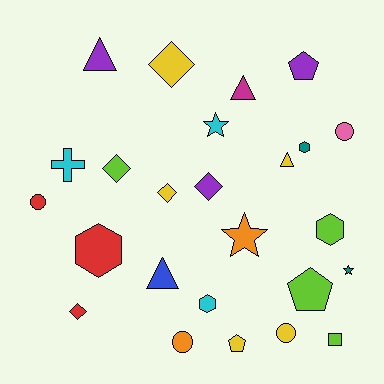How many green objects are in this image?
There are no green objects.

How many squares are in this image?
There is 1 square.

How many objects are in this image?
There are 25 objects.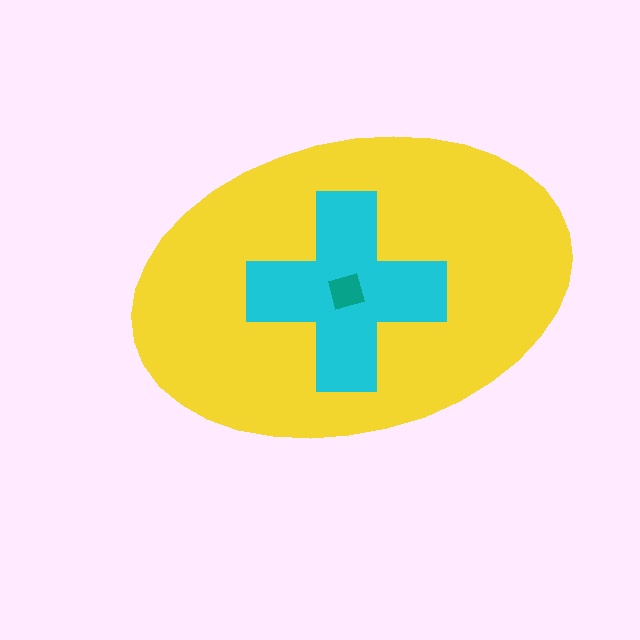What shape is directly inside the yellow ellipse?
The cyan cross.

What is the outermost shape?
The yellow ellipse.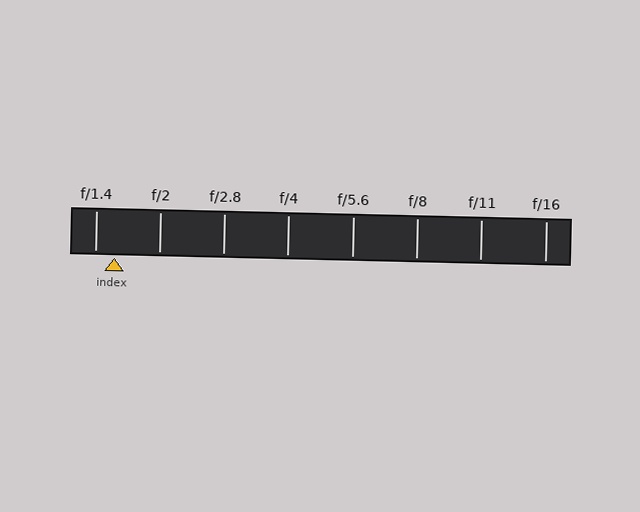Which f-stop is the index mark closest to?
The index mark is closest to f/1.4.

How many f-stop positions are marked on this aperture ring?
There are 8 f-stop positions marked.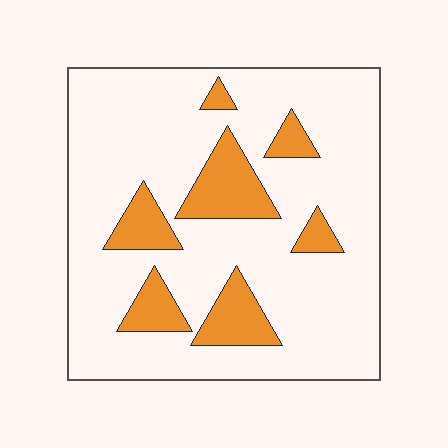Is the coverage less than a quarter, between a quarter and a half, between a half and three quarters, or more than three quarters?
Less than a quarter.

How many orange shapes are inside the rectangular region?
7.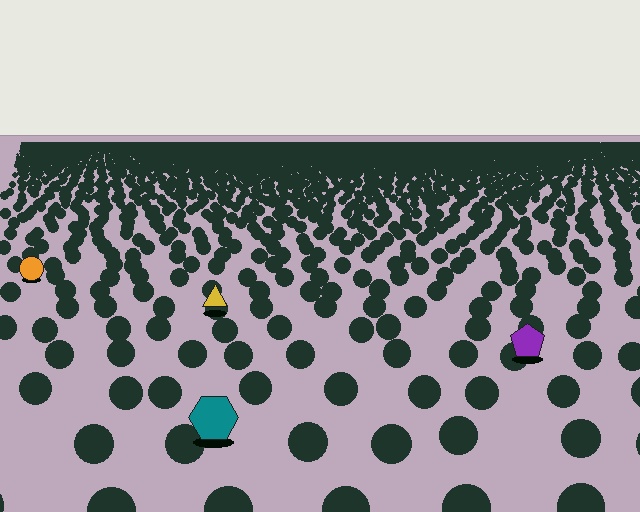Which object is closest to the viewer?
The teal hexagon is closest. The texture marks near it are larger and more spread out.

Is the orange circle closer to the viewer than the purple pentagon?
No. The purple pentagon is closer — you can tell from the texture gradient: the ground texture is coarser near it.